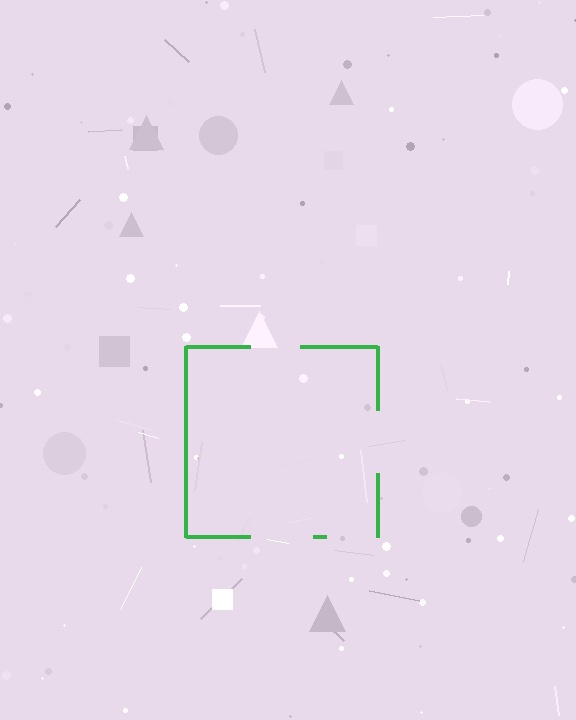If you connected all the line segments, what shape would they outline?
They would outline a square.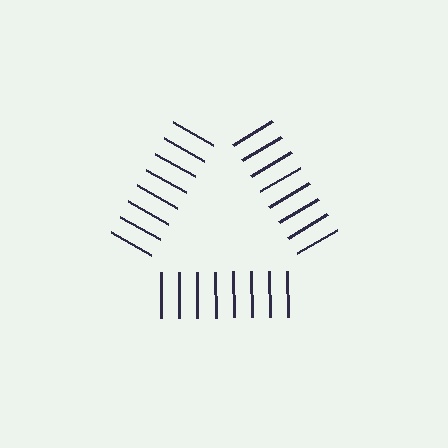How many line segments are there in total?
24 — 8 along each of the 3 edges.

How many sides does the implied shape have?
3 sides — the line-ends trace a triangle.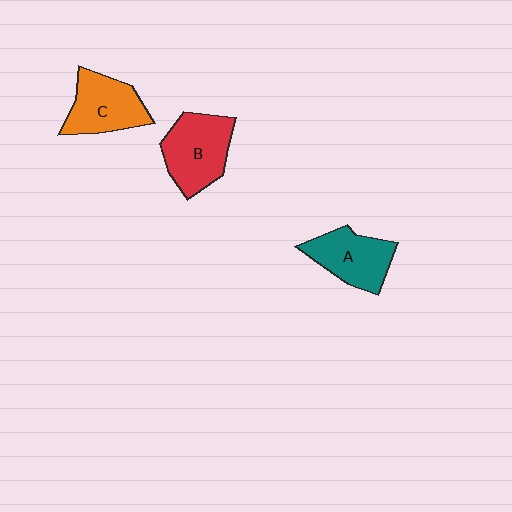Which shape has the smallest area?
Shape A (teal).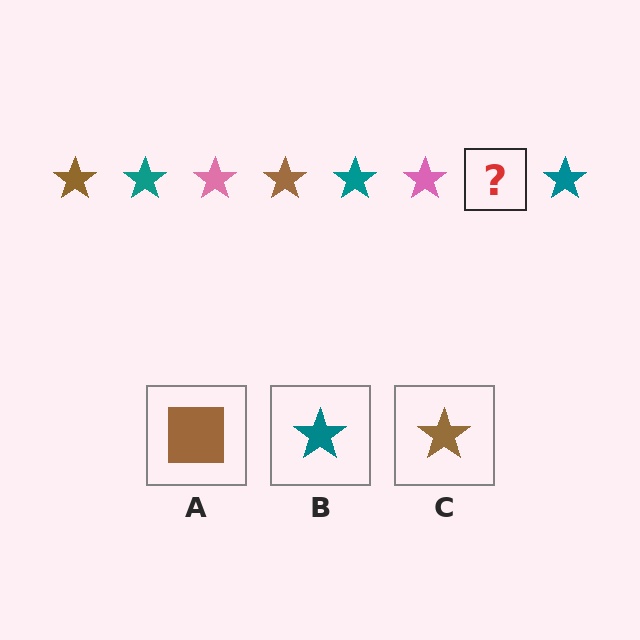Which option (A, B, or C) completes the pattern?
C.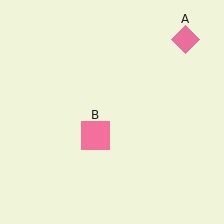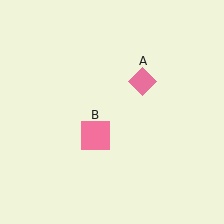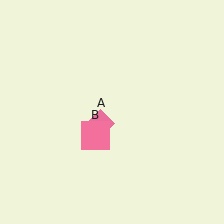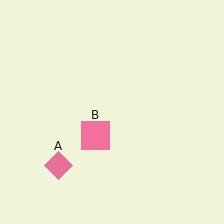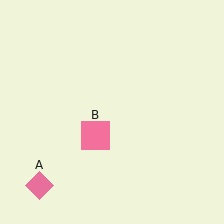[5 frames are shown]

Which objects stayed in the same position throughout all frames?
Pink square (object B) remained stationary.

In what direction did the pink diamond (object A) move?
The pink diamond (object A) moved down and to the left.